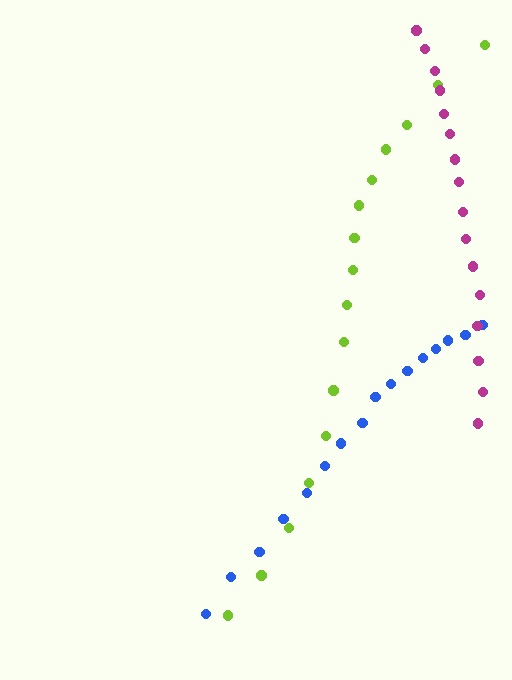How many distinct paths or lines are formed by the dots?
There are 3 distinct paths.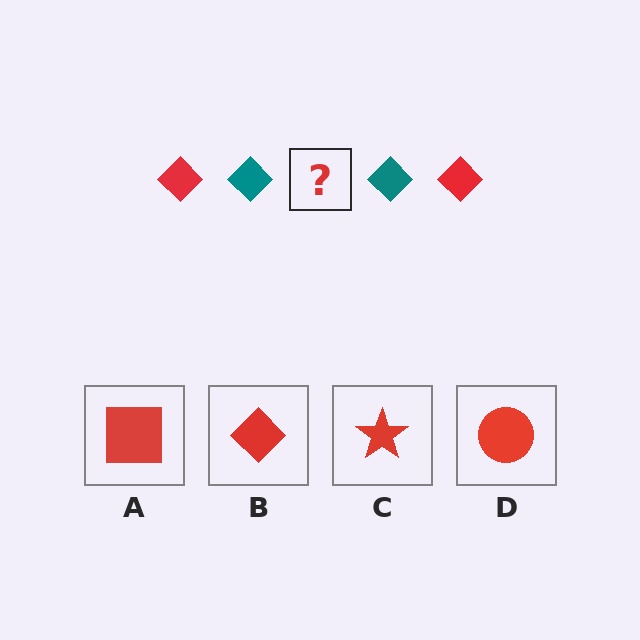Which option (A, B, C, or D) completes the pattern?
B.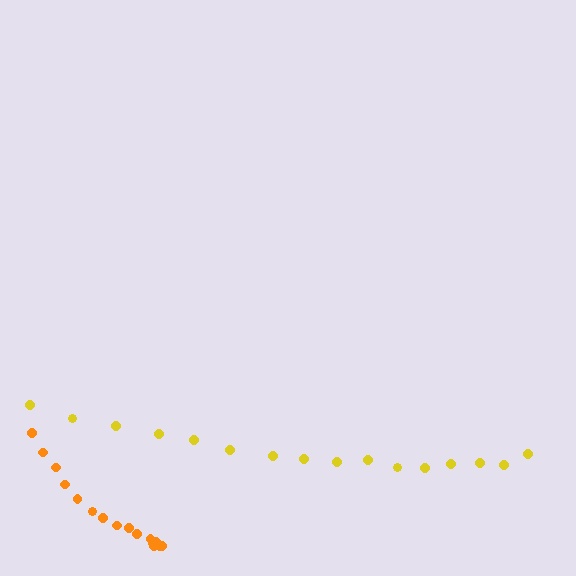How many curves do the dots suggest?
There are 2 distinct paths.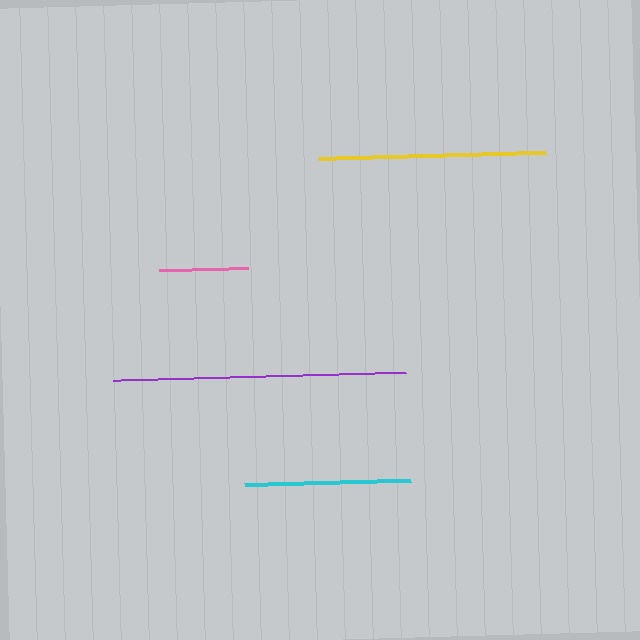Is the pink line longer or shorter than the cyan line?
The cyan line is longer than the pink line.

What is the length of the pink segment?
The pink segment is approximately 89 pixels long.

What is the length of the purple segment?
The purple segment is approximately 293 pixels long.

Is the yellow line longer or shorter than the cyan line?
The yellow line is longer than the cyan line.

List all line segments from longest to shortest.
From longest to shortest: purple, yellow, cyan, pink.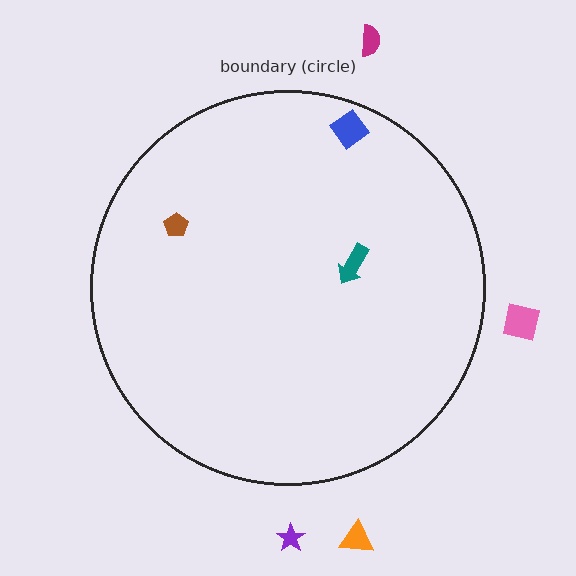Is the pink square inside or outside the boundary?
Outside.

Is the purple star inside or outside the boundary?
Outside.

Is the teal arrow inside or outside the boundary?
Inside.